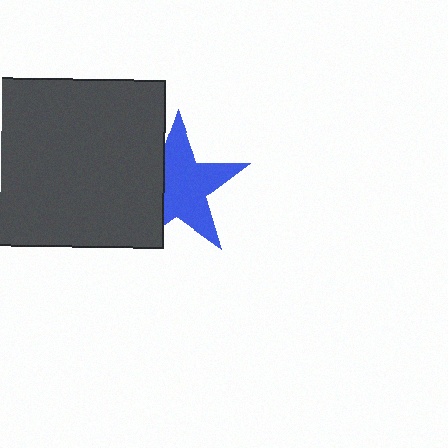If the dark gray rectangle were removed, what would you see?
You would see the complete blue star.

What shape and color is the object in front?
The object in front is a dark gray rectangle.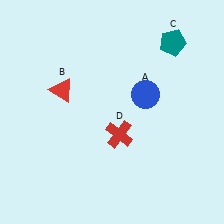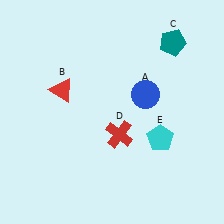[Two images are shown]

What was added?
A cyan pentagon (E) was added in Image 2.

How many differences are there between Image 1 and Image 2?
There is 1 difference between the two images.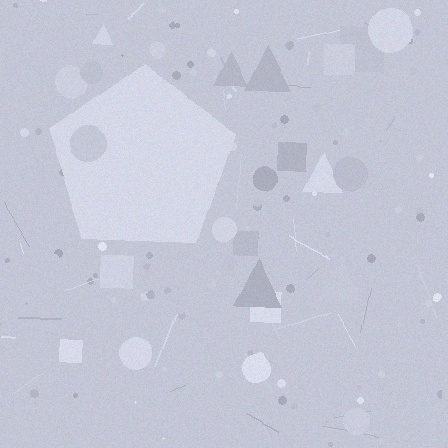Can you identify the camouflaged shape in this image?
The camouflaged shape is a pentagon.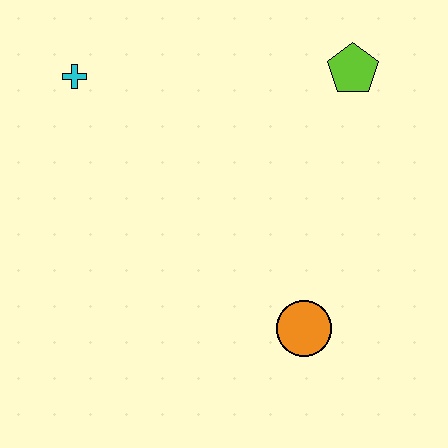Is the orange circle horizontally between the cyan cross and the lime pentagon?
Yes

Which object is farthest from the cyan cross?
The orange circle is farthest from the cyan cross.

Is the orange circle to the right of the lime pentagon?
No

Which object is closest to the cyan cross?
The lime pentagon is closest to the cyan cross.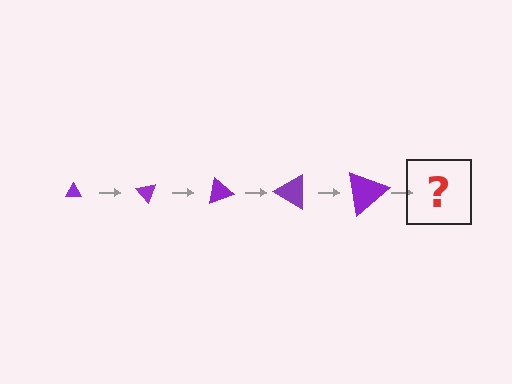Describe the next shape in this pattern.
It should be a triangle, larger than the previous one and rotated 250 degrees from the start.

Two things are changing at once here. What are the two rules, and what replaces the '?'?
The two rules are that the triangle grows larger each step and it rotates 50 degrees each step. The '?' should be a triangle, larger than the previous one and rotated 250 degrees from the start.